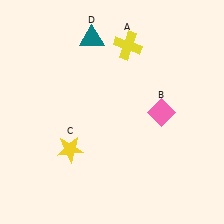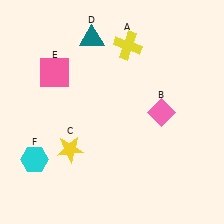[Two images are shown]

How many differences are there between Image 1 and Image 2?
There are 2 differences between the two images.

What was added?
A pink square (E), a cyan hexagon (F) were added in Image 2.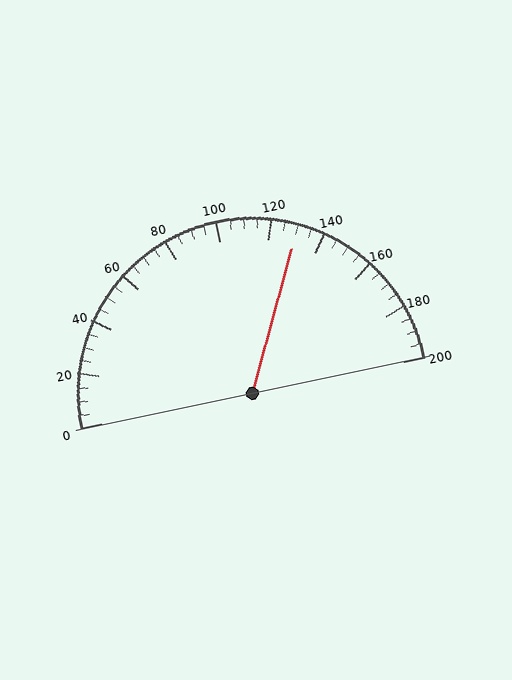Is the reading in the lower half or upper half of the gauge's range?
The reading is in the upper half of the range (0 to 200).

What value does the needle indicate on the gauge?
The needle indicates approximately 130.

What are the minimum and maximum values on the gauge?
The gauge ranges from 0 to 200.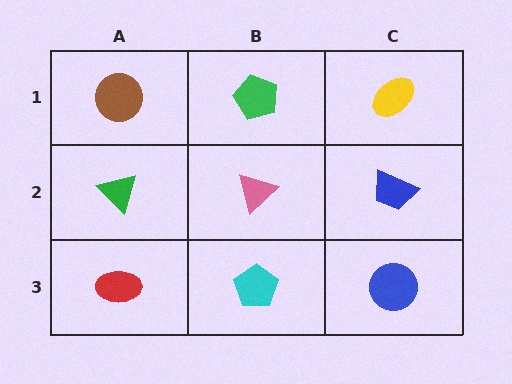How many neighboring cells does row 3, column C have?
2.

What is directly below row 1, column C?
A blue trapezoid.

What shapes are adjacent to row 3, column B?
A pink triangle (row 2, column B), a red ellipse (row 3, column A), a blue circle (row 3, column C).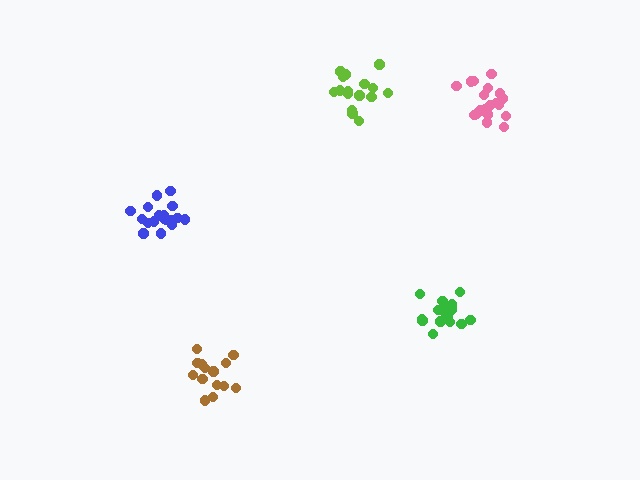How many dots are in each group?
Group 1: 20 dots, Group 2: 14 dots, Group 3: 18 dots, Group 4: 18 dots, Group 5: 16 dots (86 total).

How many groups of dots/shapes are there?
There are 5 groups.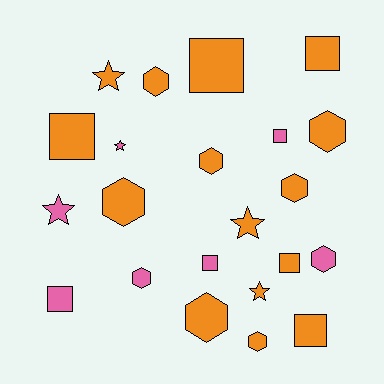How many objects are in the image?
There are 22 objects.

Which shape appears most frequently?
Hexagon, with 9 objects.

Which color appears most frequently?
Orange, with 15 objects.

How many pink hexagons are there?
There are 2 pink hexagons.